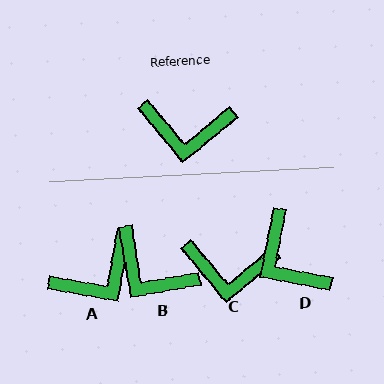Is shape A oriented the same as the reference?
No, it is off by about 40 degrees.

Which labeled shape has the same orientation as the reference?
C.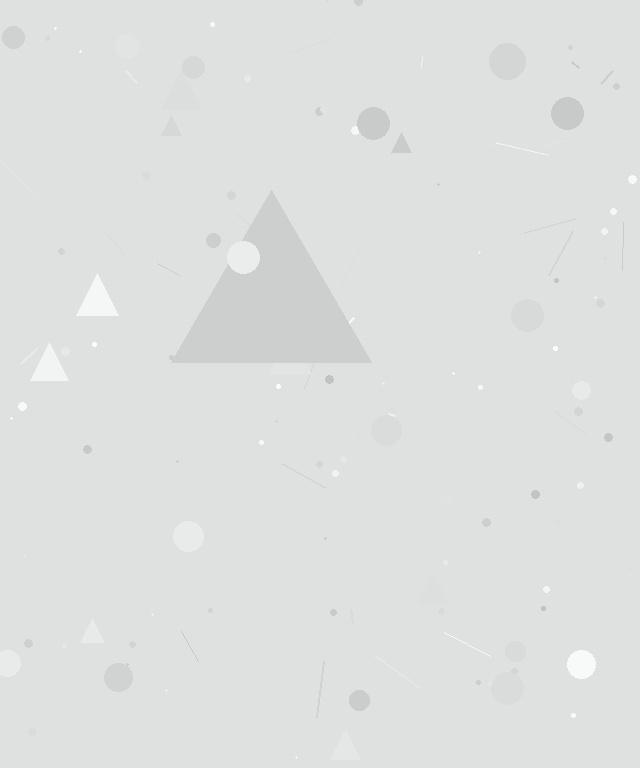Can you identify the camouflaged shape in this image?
The camouflaged shape is a triangle.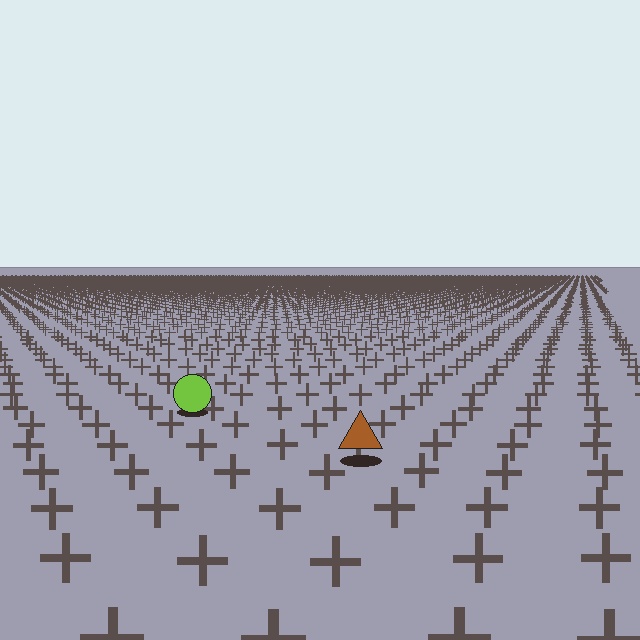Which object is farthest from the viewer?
The lime circle is farthest from the viewer. It appears smaller and the ground texture around it is denser.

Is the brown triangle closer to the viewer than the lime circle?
Yes. The brown triangle is closer — you can tell from the texture gradient: the ground texture is coarser near it.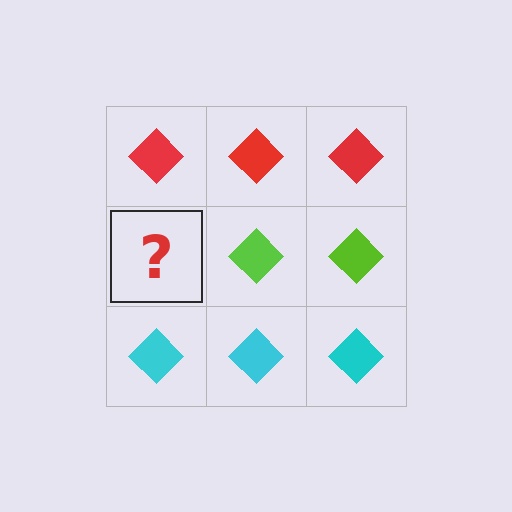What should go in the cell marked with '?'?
The missing cell should contain a lime diamond.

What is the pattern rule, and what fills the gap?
The rule is that each row has a consistent color. The gap should be filled with a lime diamond.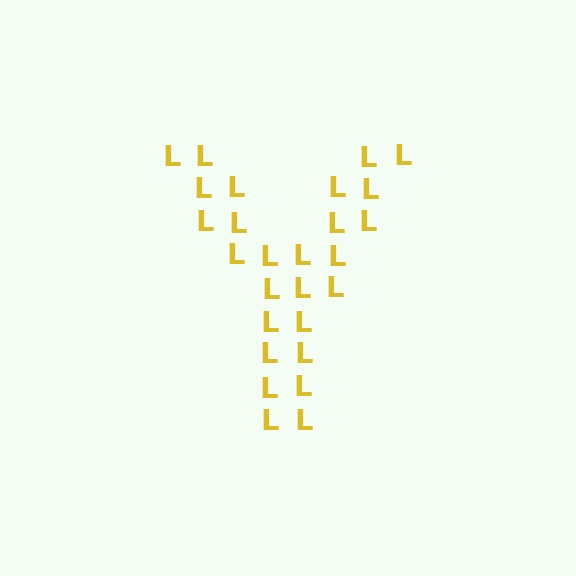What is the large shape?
The large shape is the letter Y.